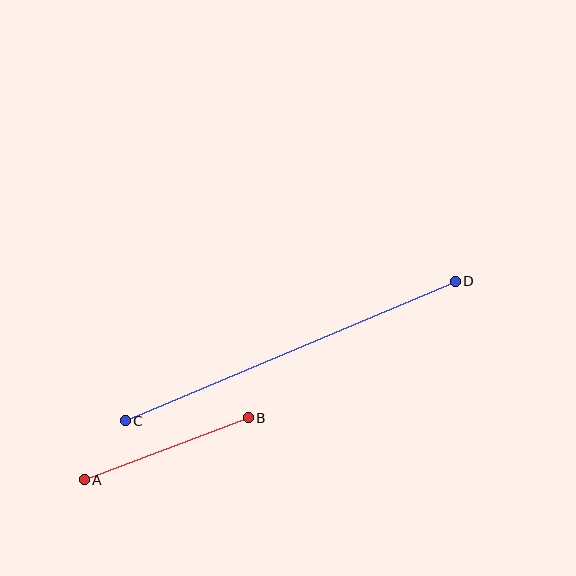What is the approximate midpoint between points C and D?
The midpoint is at approximately (290, 351) pixels.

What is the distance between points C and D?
The distance is approximately 358 pixels.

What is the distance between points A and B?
The distance is approximately 175 pixels.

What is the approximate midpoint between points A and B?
The midpoint is at approximately (166, 449) pixels.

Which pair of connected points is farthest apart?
Points C and D are farthest apart.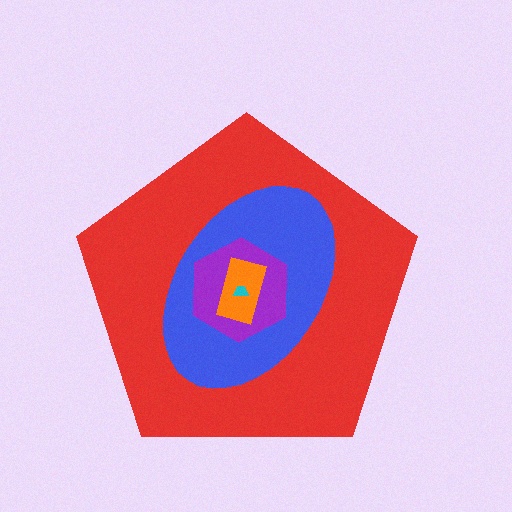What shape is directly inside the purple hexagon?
The orange rectangle.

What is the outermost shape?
The red pentagon.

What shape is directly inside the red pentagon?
The blue ellipse.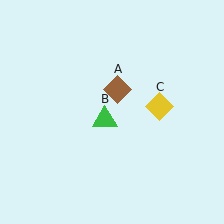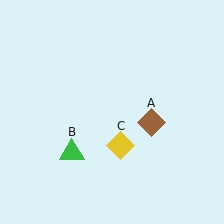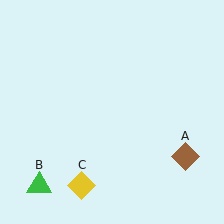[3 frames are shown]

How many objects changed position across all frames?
3 objects changed position: brown diamond (object A), green triangle (object B), yellow diamond (object C).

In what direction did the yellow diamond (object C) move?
The yellow diamond (object C) moved down and to the left.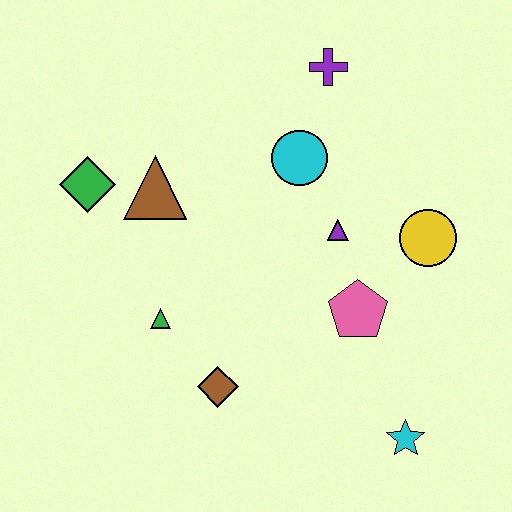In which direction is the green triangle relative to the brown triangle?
The green triangle is below the brown triangle.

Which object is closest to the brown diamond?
The green triangle is closest to the brown diamond.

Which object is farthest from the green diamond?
The cyan star is farthest from the green diamond.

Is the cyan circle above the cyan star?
Yes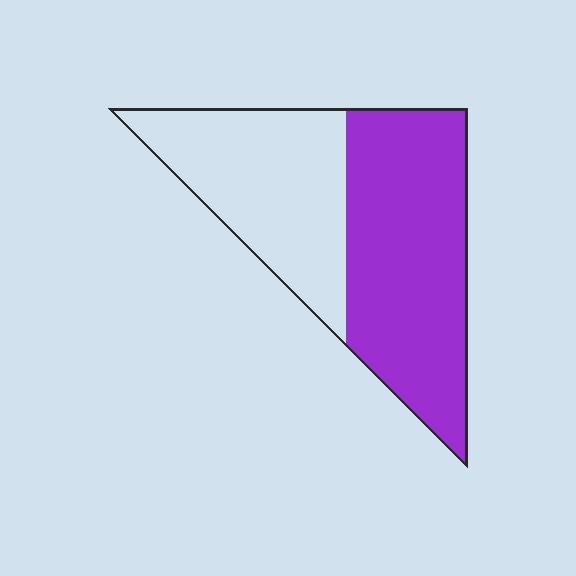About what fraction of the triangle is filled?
About three fifths (3/5).